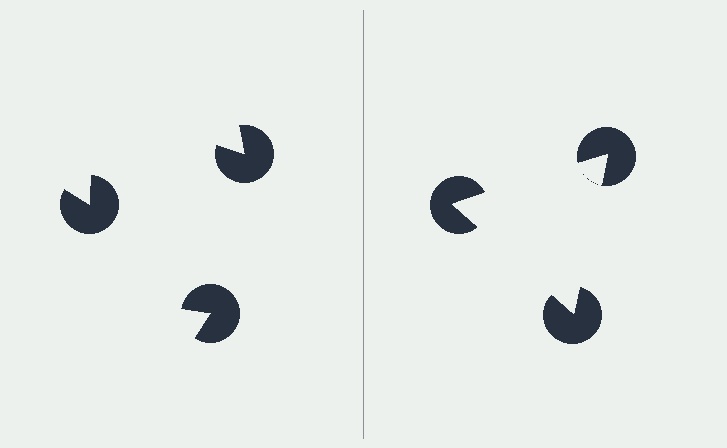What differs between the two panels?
The pac-man discs are positioned identically on both sides; only the wedge orientations differ. On the right they align to a triangle; on the left they are misaligned.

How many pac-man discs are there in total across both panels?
6 — 3 on each side.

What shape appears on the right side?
An illusory triangle.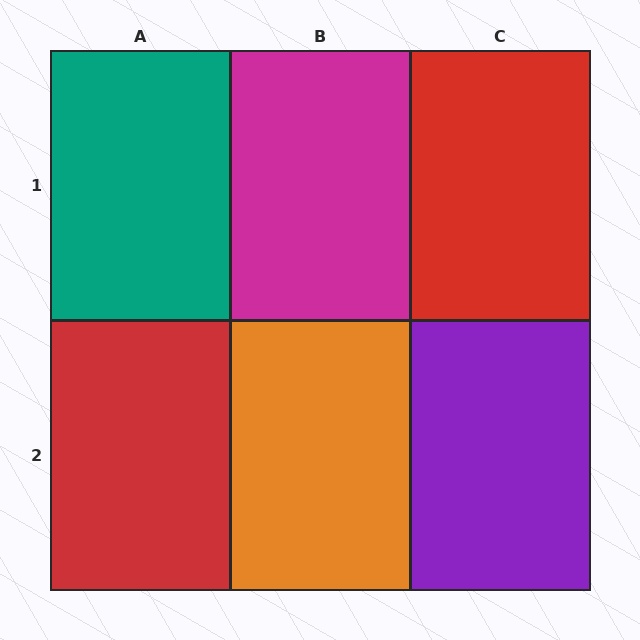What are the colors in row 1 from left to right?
Teal, magenta, red.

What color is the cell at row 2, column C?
Purple.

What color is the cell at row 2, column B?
Orange.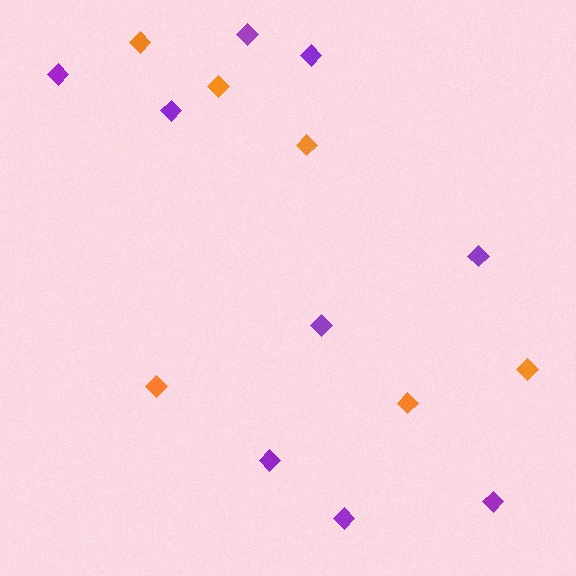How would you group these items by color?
There are 2 groups: one group of orange diamonds (6) and one group of purple diamonds (9).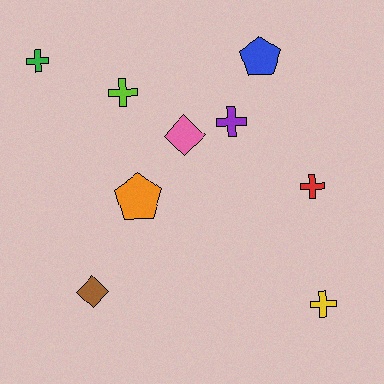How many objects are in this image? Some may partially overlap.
There are 9 objects.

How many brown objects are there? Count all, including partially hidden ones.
There is 1 brown object.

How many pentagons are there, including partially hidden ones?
There are 2 pentagons.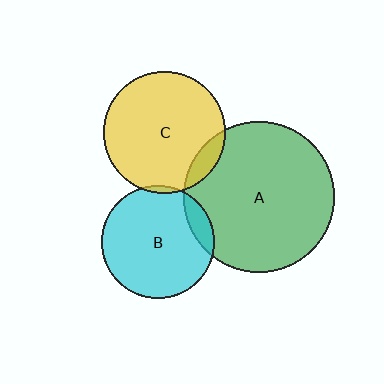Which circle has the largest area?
Circle A (green).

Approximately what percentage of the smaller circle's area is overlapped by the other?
Approximately 5%.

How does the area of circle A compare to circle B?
Approximately 1.8 times.